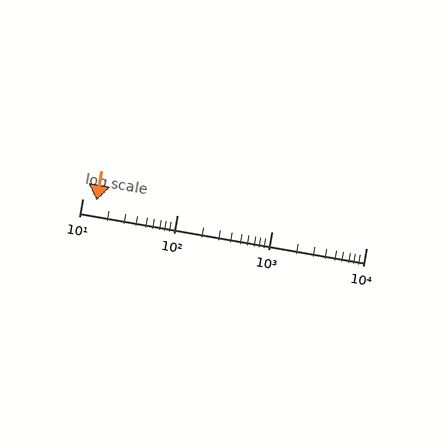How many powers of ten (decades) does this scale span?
The scale spans 3 decades, from 10 to 10000.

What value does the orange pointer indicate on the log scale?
The pointer indicates approximately 14.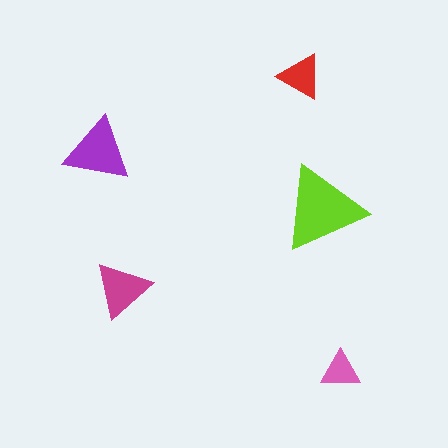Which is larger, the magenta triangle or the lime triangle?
The lime one.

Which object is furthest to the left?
The purple triangle is leftmost.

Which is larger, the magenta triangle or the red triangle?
The magenta one.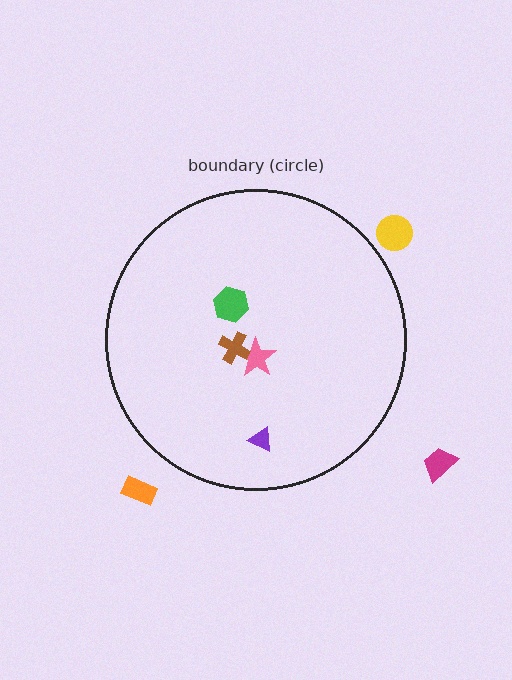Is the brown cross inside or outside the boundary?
Inside.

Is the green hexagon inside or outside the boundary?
Inside.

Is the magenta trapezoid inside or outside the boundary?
Outside.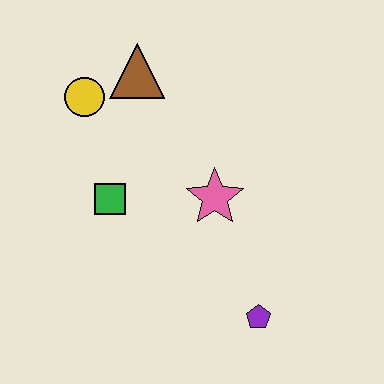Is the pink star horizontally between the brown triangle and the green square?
No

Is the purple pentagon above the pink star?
No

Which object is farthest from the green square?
The purple pentagon is farthest from the green square.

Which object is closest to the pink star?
The green square is closest to the pink star.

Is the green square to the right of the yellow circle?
Yes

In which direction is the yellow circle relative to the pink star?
The yellow circle is to the left of the pink star.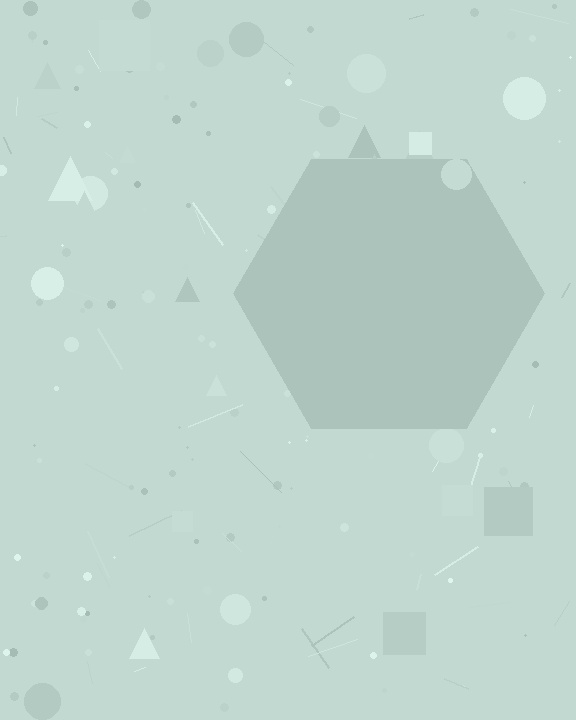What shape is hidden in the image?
A hexagon is hidden in the image.